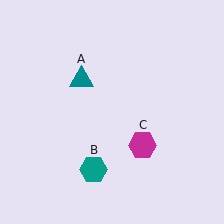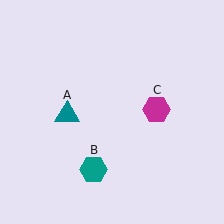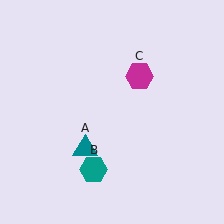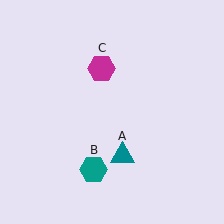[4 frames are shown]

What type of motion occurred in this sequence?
The teal triangle (object A), magenta hexagon (object C) rotated counterclockwise around the center of the scene.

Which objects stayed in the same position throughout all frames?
Teal hexagon (object B) remained stationary.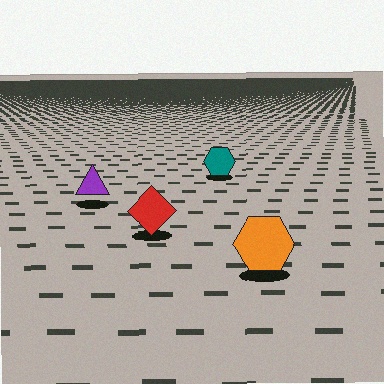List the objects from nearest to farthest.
From nearest to farthest: the orange hexagon, the red diamond, the purple triangle, the teal hexagon.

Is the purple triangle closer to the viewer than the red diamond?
No. The red diamond is closer — you can tell from the texture gradient: the ground texture is coarser near it.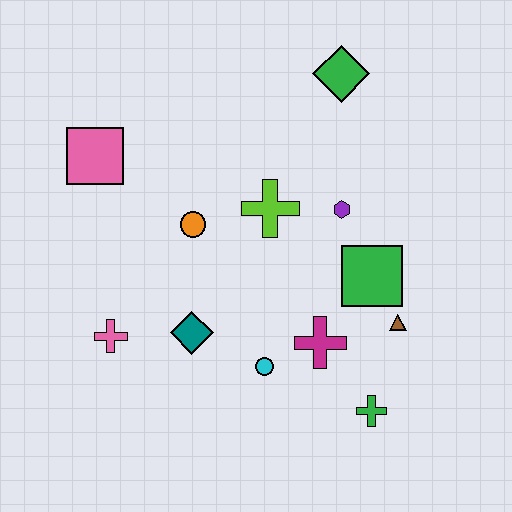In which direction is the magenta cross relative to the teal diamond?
The magenta cross is to the right of the teal diamond.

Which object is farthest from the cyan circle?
The green diamond is farthest from the cyan circle.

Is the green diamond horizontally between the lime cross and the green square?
Yes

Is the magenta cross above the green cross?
Yes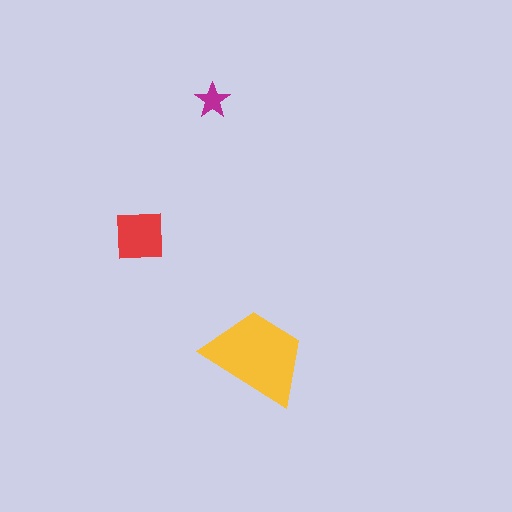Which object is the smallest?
The magenta star.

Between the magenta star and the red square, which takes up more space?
The red square.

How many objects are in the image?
There are 3 objects in the image.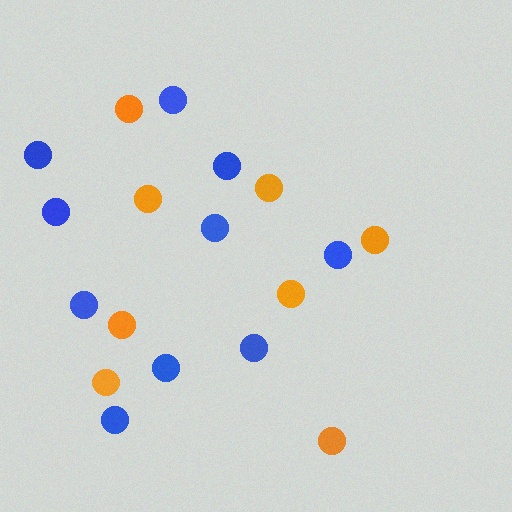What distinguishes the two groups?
There are 2 groups: one group of orange circles (8) and one group of blue circles (10).